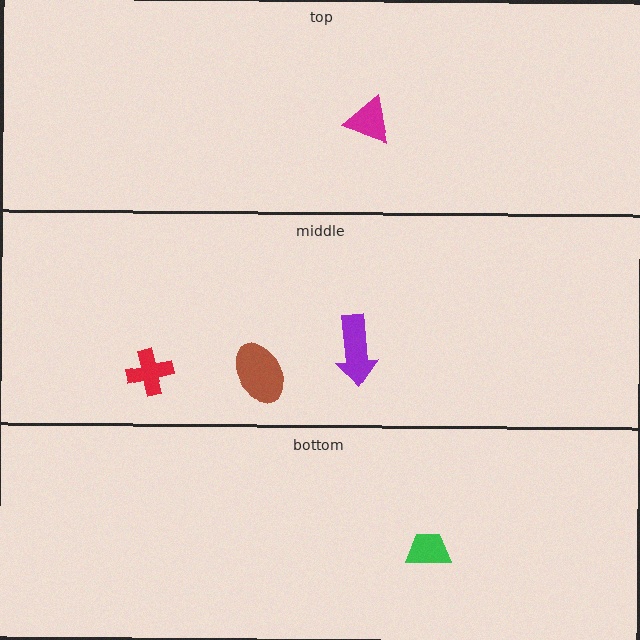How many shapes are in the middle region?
3.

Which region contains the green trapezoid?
The bottom region.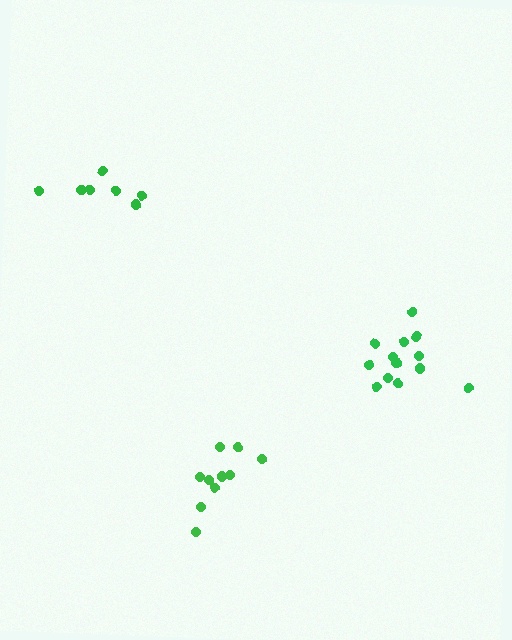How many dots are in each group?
Group 1: 10 dots, Group 2: 7 dots, Group 3: 13 dots (30 total).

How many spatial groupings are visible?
There are 3 spatial groupings.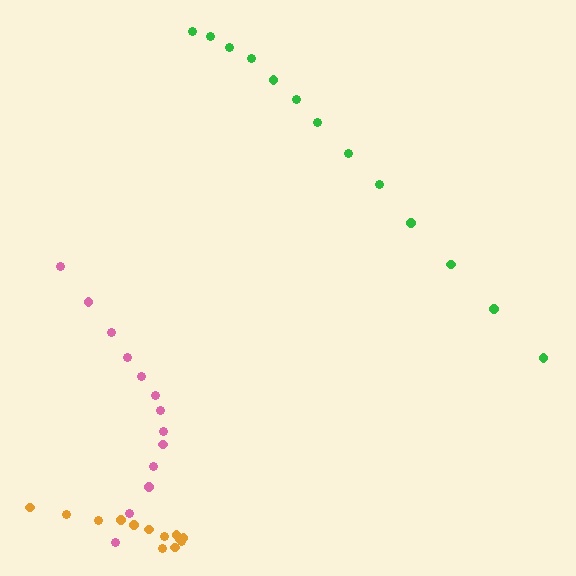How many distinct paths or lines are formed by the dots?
There are 3 distinct paths.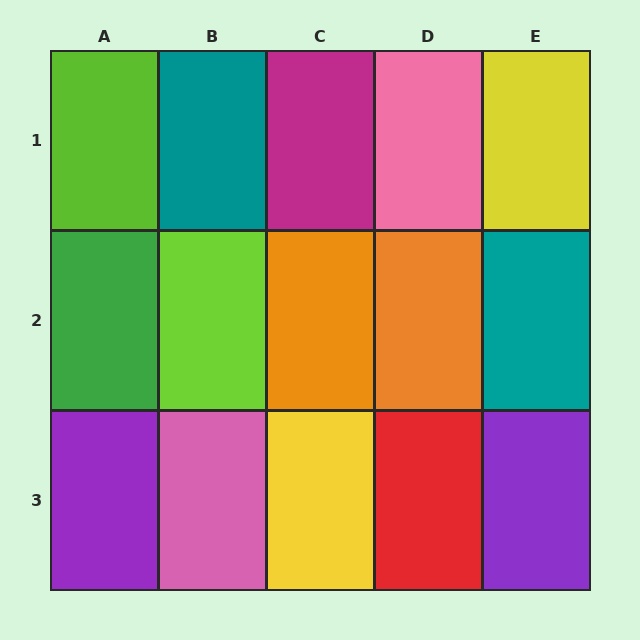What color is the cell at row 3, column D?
Red.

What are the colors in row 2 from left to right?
Green, lime, orange, orange, teal.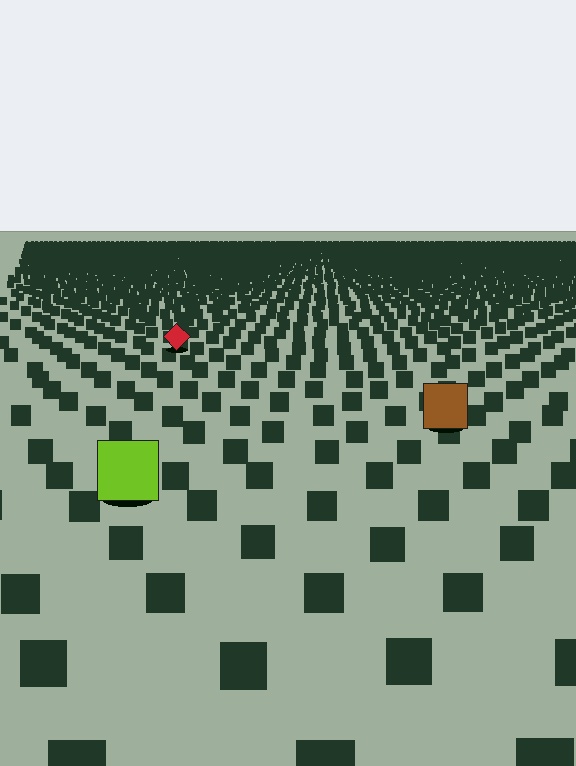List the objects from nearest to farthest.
From nearest to farthest: the lime square, the brown square, the red diamond.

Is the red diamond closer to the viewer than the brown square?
No. The brown square is closer — you can tell from the texture gradient: the ground texture is coarser near it.